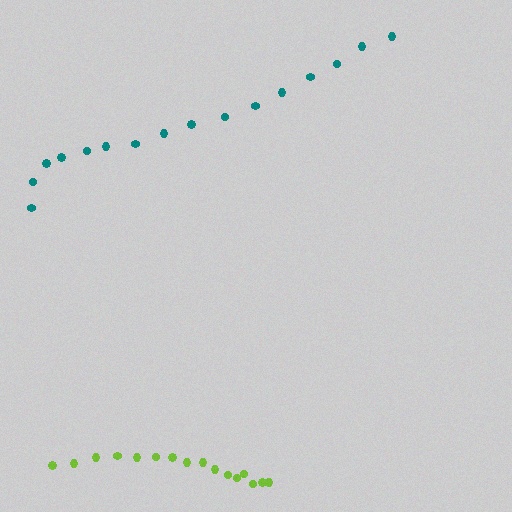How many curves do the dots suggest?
There are 2 distinct paths.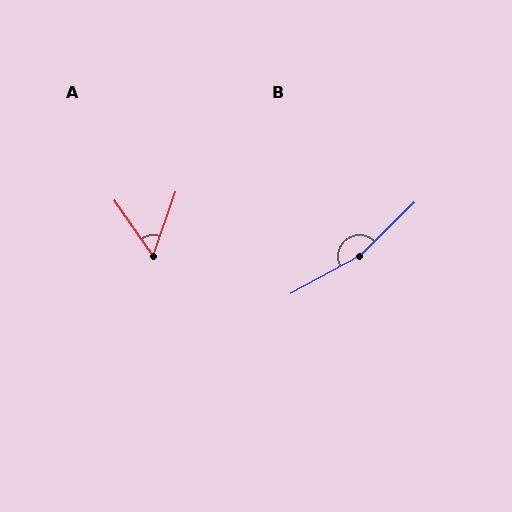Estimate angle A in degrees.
Approximately 54 degrees.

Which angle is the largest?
B, at approximately 164 degrees.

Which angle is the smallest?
A, at approximately 54 degrees.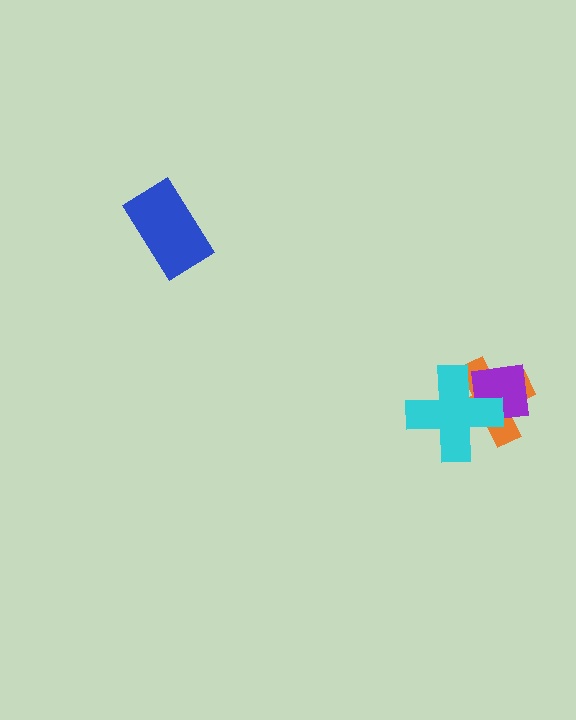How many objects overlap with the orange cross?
2 objects overlap with the orange cross.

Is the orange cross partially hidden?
Yes, it is partially covered by another shape.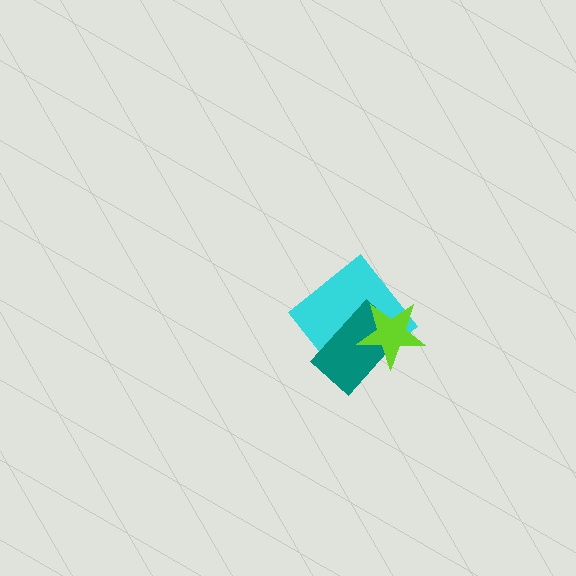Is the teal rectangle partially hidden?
Yes, it is partially covered by another shape.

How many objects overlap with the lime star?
2 objects overlap with the lime star.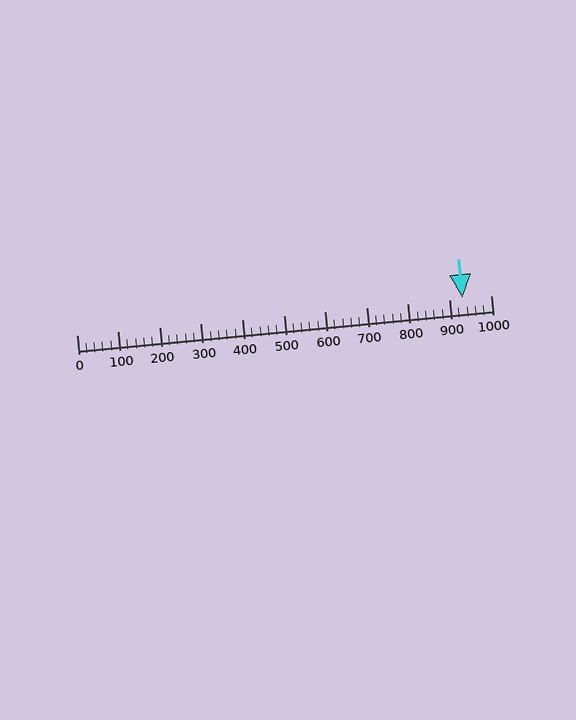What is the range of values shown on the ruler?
The ruler shows values from 0 to 1000.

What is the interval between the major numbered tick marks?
The major tick marks are spaced 100 units apart.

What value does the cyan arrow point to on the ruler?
The cyan arrow points to approximately 931.